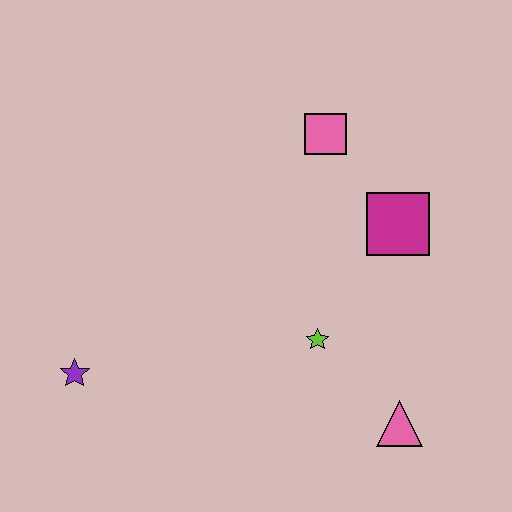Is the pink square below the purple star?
No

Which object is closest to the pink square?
The magenta square is closest to the pink square.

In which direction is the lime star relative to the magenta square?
The lime star is below the magenta square.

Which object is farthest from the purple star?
The magenta square is farthest from the purple star.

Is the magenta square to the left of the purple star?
No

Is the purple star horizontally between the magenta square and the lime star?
No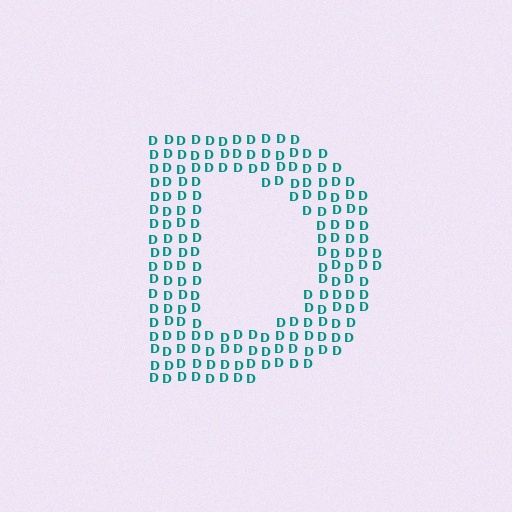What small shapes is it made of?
It is made of small letter D's.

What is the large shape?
The large shape is the letter D.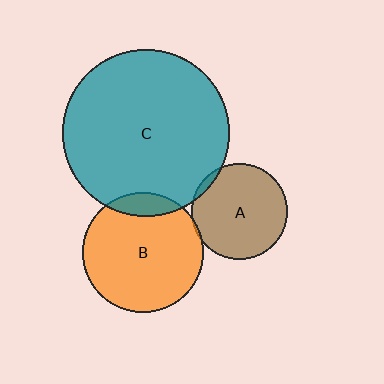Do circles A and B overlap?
Yes.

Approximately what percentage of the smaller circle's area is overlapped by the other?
Approximately 5%.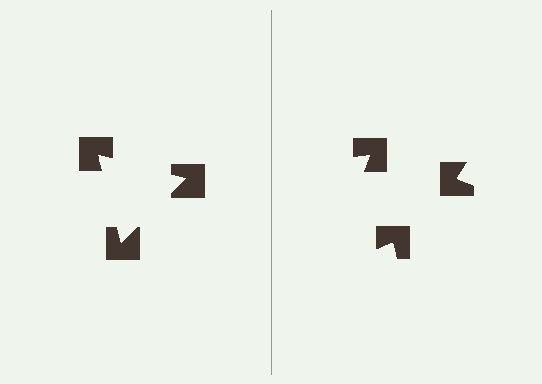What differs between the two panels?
The notched squares are positioned identically on both sides; only the wedge orientations differ. On the left they align to a triangle; on the right they are misaligned.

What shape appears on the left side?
An illusory triangle.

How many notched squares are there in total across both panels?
6 — 3 on each side.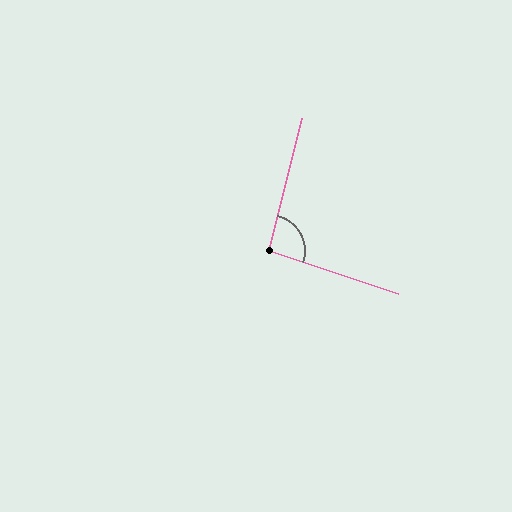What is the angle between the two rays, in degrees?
Approximately 94 degrees.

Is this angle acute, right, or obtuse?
It is approximately a right angle.